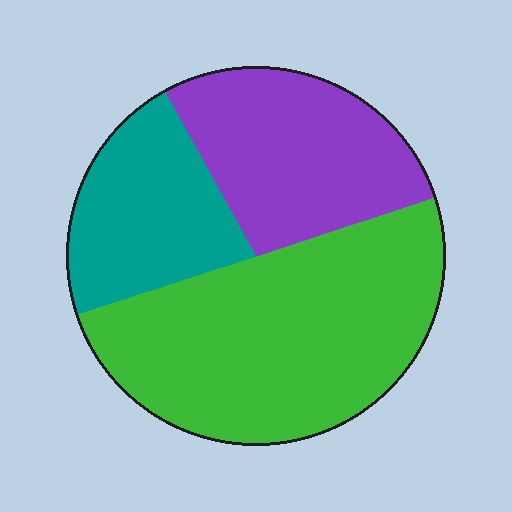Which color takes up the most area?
Green, at roughly 50%.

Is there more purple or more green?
Green.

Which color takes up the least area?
Teal, at roughly 20%.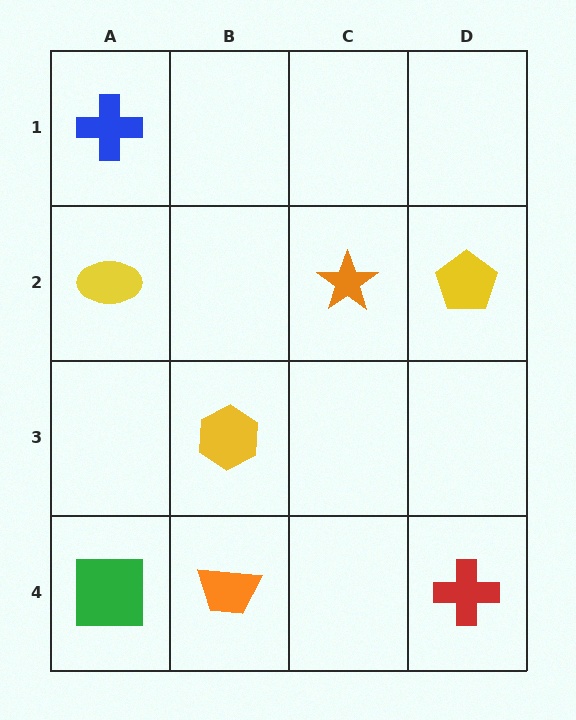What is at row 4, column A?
A green square.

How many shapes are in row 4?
3 shapes.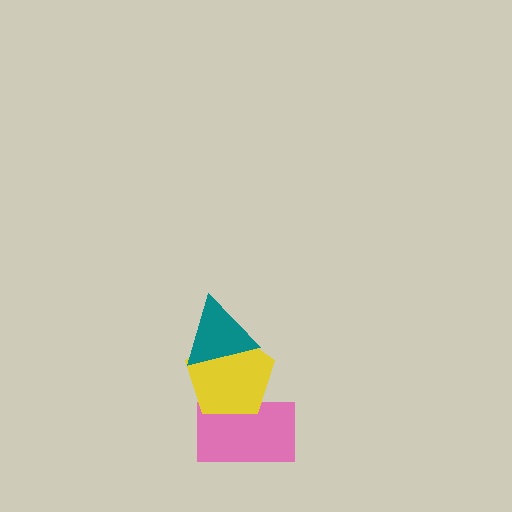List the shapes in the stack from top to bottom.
From top to bottom: the teal triangle, the yellow pentagon, the pink rectangle.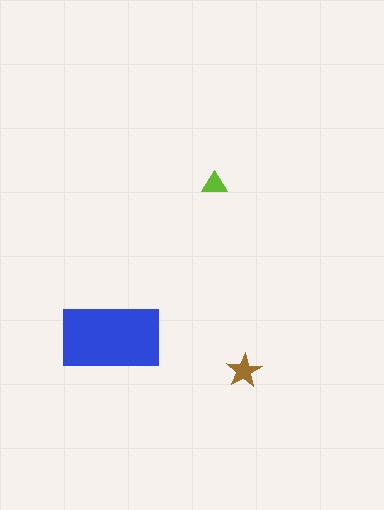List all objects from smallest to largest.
The lime triangle, the brown star, the blue rectangle.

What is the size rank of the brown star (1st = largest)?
2nd.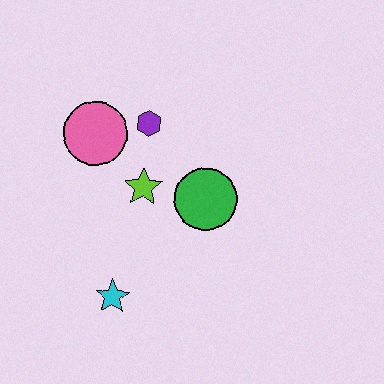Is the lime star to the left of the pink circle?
No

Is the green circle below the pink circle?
Yes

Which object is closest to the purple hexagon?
The pink circle is closest to the purple hexagon.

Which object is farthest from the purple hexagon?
The cyan star is farthest from the purple hexagon.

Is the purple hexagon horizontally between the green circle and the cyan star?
Yes